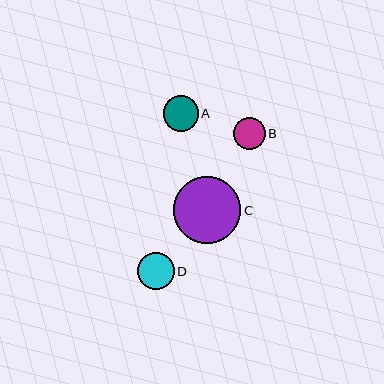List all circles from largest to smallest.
From largest to smallest: C, D, A, B.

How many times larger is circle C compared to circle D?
Circle C is approximately 1.8 times the size of circle D.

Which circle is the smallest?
Circle B is the smallest with a size of approximately 32 pixels.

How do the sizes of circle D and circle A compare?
Circle D and circle A are approximately the same size.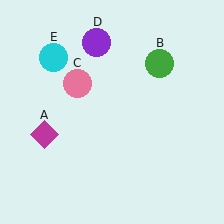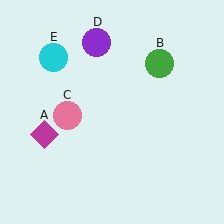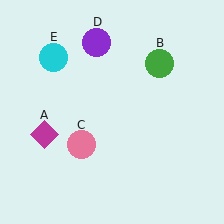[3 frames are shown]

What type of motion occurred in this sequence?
The pink circle (object C) rotated counterclockwise around the center of the scene.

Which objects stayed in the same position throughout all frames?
Magenta diamond (object A) and green circle (object B) and purple circle (object D) and cyan circle (object E) remained stationary.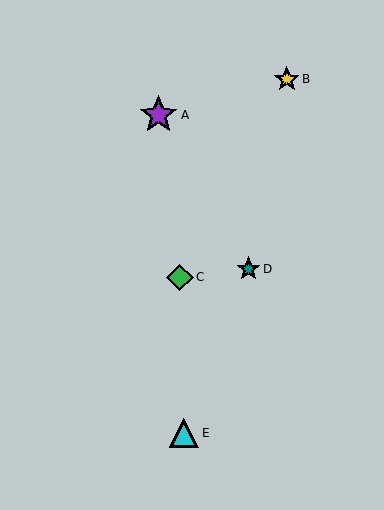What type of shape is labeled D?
Shape D is a teal star.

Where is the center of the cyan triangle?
The center of the cyan triangle is at (184, 433).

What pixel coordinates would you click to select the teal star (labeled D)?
Click at (248, 269) to select the teal star D.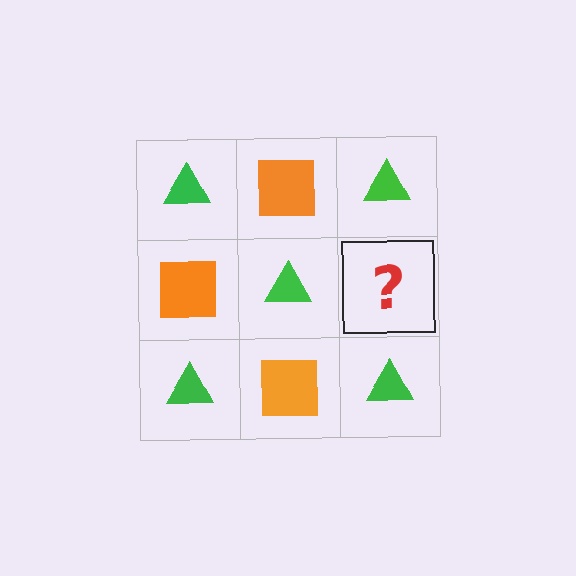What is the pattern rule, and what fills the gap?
The rule is that it alternates green triangle and orange square in a checkerboard pattern. The gap should be filled with an orange square.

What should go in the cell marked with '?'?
The missing cell should contain an orange square.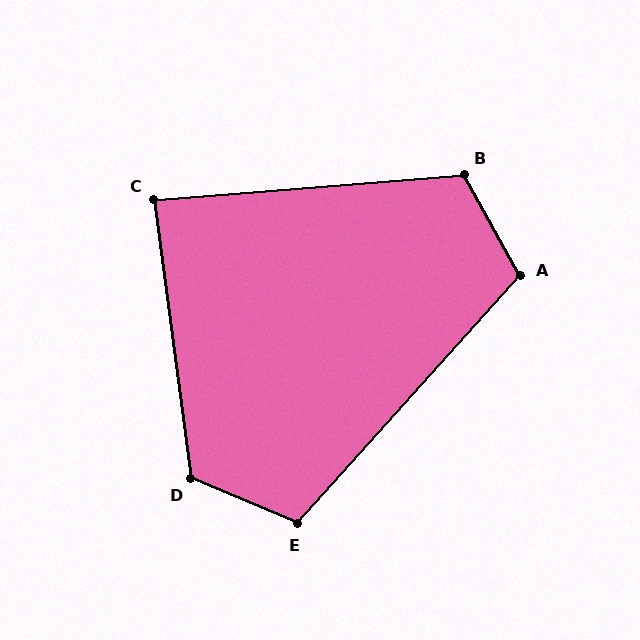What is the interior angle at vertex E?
Approximately 109 degrees (obtuse).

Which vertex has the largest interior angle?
D, at approximately 120 degrees.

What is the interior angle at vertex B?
Approximately 114 degrees (obtuse).